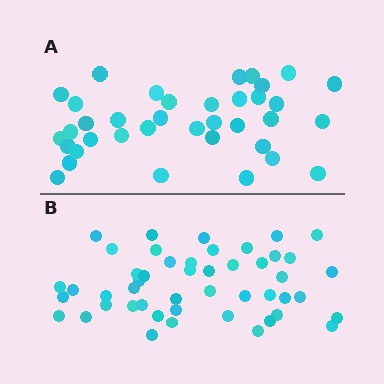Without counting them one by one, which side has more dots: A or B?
Region B (the bottom region) has more dots.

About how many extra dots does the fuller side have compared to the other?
Region B has roughly 12 or so more dots than region A.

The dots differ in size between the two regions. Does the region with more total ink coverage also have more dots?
No. Region A has more total ink coverage because its dots are larger, but region B actually contains more individual dots. Total area can be misleading — the number of items is what matters here.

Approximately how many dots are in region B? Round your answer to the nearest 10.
About 50 dots. (The exact count is 48, which rounds to 50.)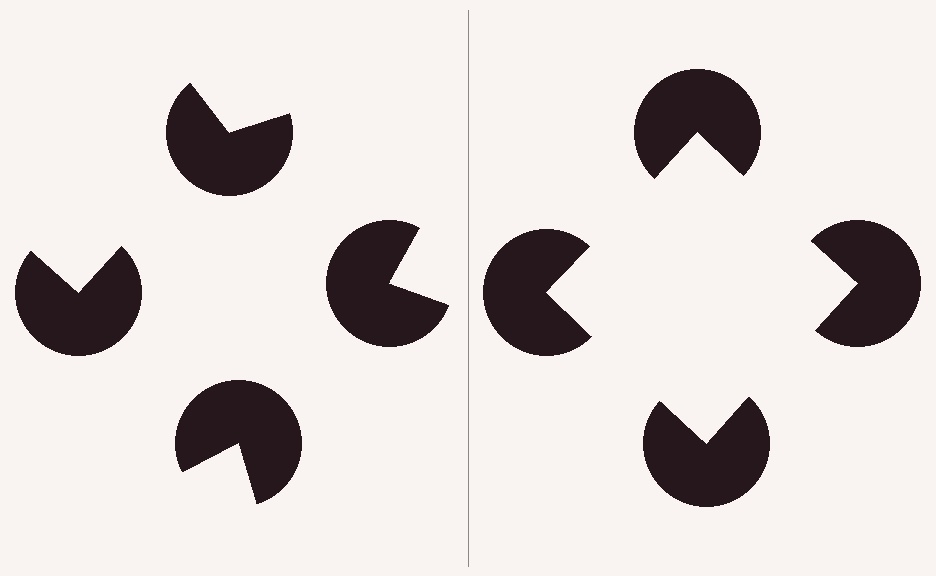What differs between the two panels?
The pac-man discs are positioned identically on both sides; only the wedge orientations differ. On the right they align to a square; on the left they are misaligned.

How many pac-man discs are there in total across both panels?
8 — 4 on each side.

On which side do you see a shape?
An illusory square appears on the right side. On the left side the wedge cuts are rotated, so no coherent shape forms.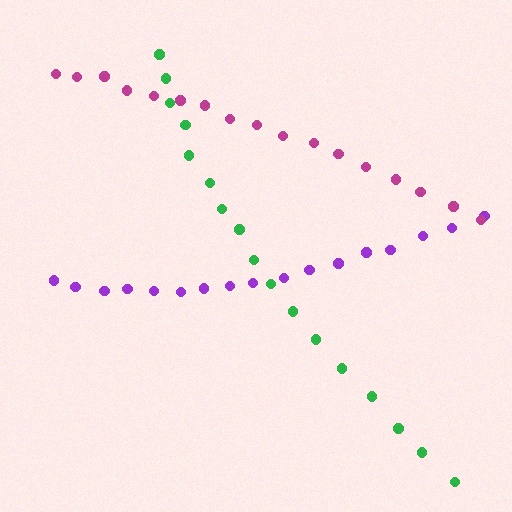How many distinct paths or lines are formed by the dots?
There are 3 distinct paths.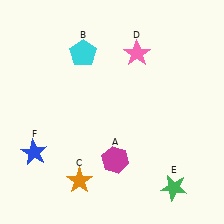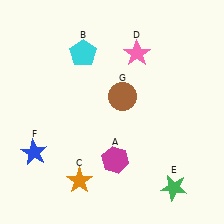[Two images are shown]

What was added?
A brown circle (G) was added in Image 2.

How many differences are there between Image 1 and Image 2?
There is 1 difference between the two images.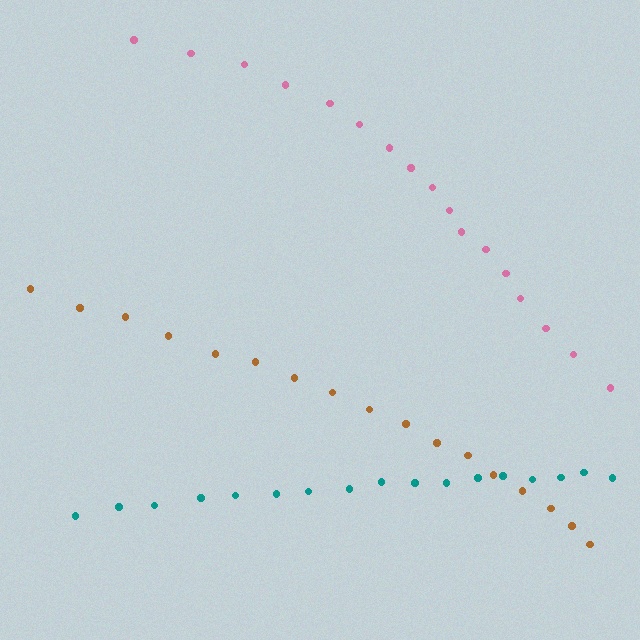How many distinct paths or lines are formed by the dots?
There are 3 distinct paths.